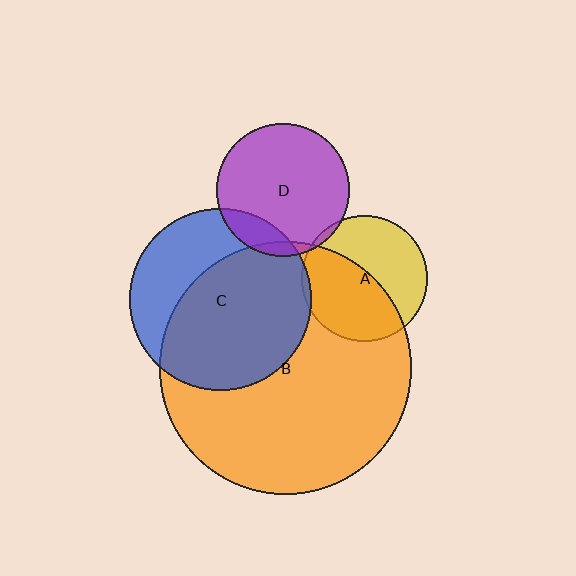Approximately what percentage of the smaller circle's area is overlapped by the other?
Approximately 65%.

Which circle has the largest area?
Circle B (orange).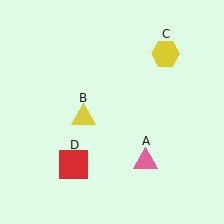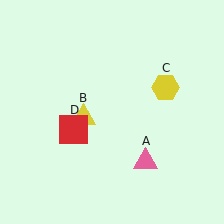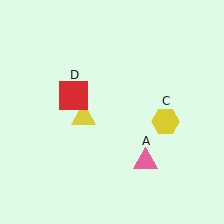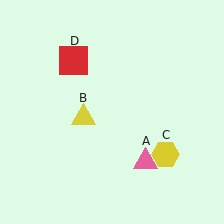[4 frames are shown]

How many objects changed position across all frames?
2 objects changed position: yellow hexagon (object C), red square (object D).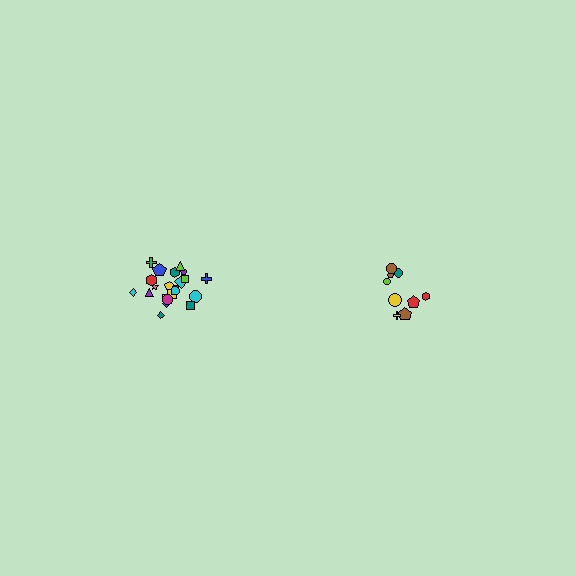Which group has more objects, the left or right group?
The left group.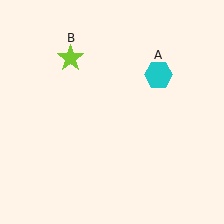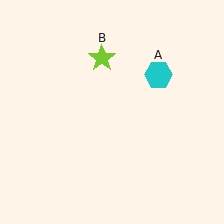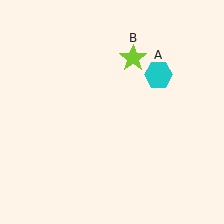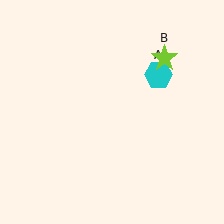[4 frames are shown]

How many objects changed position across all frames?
1 object changed position: lime star (object B).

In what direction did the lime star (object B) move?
The lime star (object B) moved right.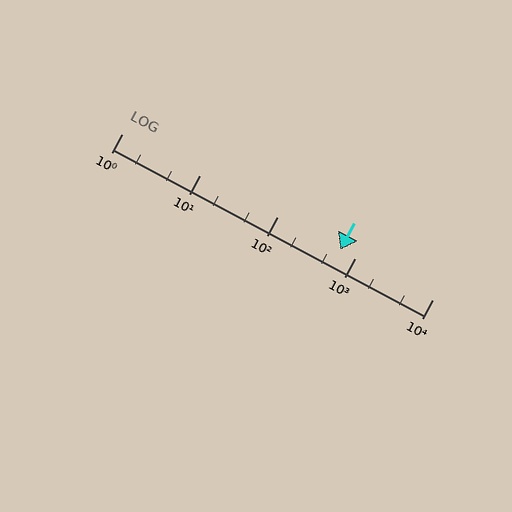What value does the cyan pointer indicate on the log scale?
The pointer indicates approximately 650.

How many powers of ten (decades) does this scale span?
The scale spans 4 decades, from 1 to 10000.